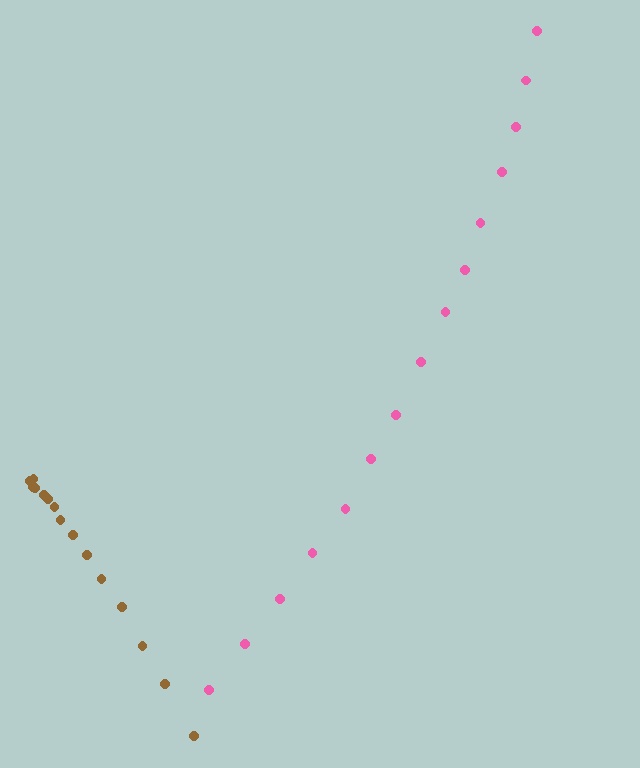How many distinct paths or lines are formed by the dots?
There are 2 distinct paths.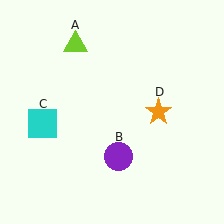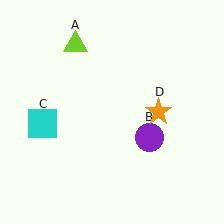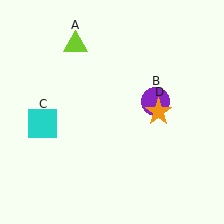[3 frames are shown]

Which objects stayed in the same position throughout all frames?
Lime triangle (object A) and cyan square (object C) and orange star (object D) remained stationary.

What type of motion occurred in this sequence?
The purple circle (object B) rotated counterclockwise around the center of the scene.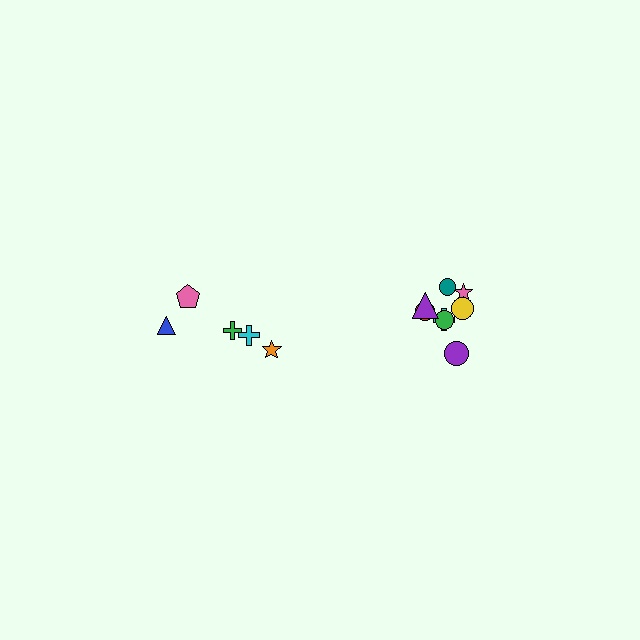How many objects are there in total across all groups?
There are 13 objects.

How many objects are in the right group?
There are 8 objects.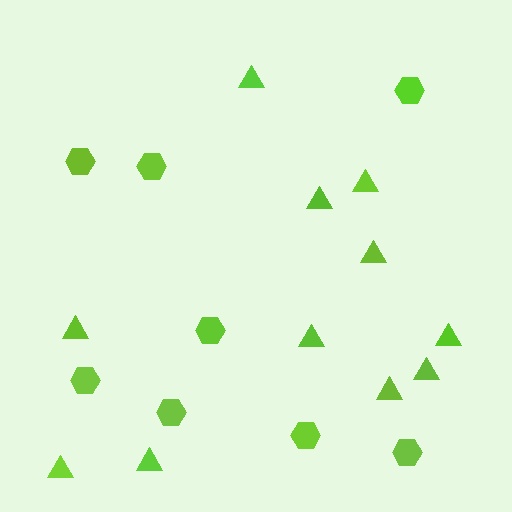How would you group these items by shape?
There are 2 groups: one group of triangles (11) and one group of hexagons (8).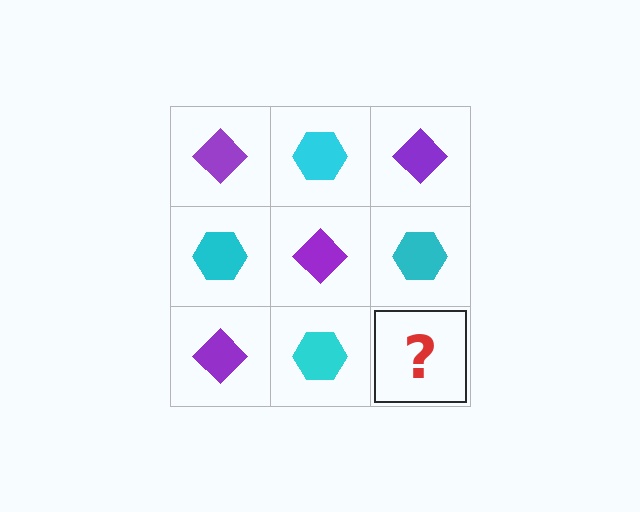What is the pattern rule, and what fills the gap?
The rule is that it alternates purple diamond and cyan hexagon in a checkerboard pattern. The gap should be filled with a purple diamond.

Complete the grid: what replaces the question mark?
The question mark should be replaced with a purple diamond.